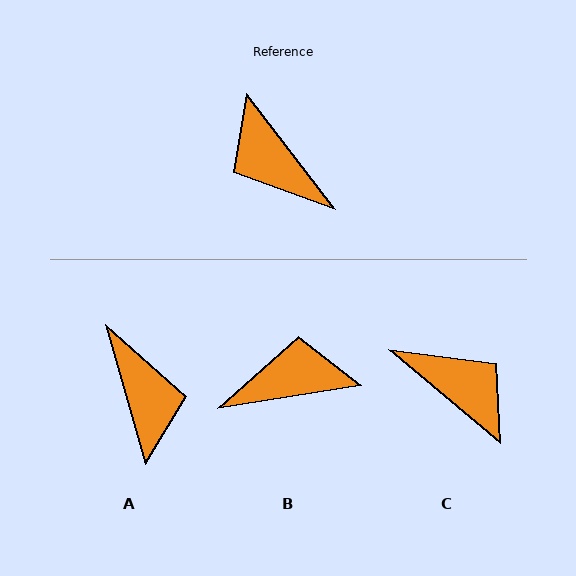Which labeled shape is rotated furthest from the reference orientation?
C, about 167 degrees away.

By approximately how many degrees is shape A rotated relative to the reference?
Approximately 158 degrees counter-clockwise.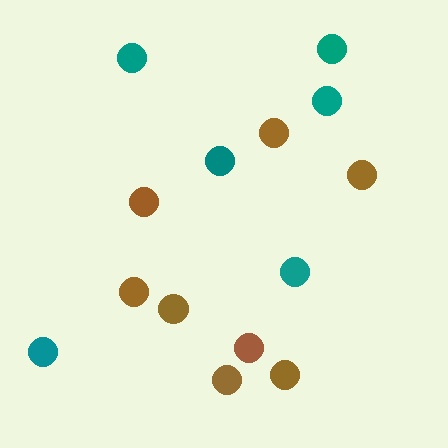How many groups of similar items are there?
There are 2 groups: one group of brown circles (8) and one group of teal circles (6).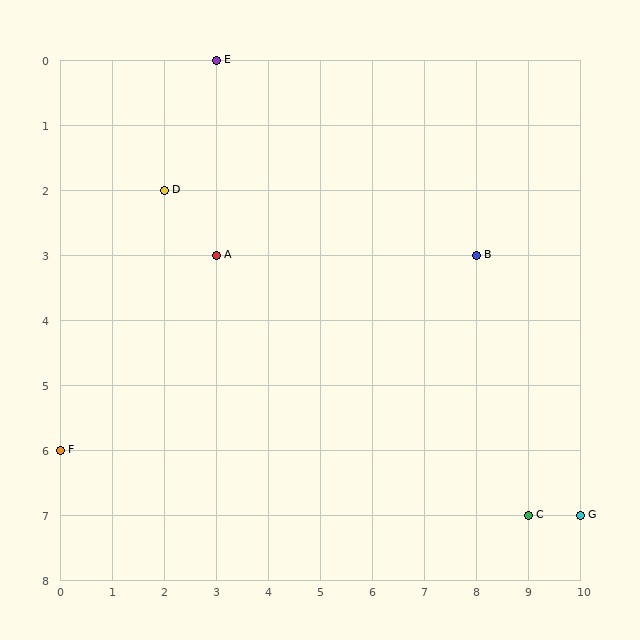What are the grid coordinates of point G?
Point G is at grid coordinates (10, 7).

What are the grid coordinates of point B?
Point B is at grid coordinates (8, 3).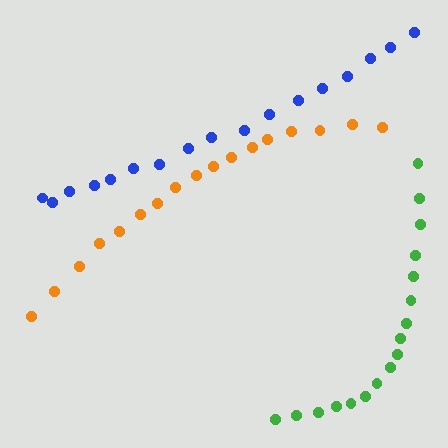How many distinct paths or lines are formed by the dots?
There are 3 distinct paths.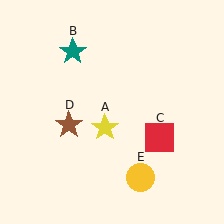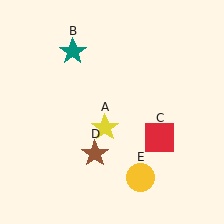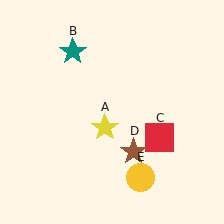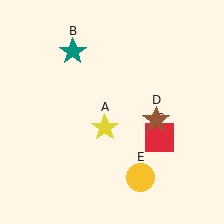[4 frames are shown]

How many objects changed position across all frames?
1 object changed position: brown star (object D).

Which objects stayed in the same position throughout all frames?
Yellow star (object A) and teal star (object B) and red square (object C) and yellow circle (object E) remained stationary.